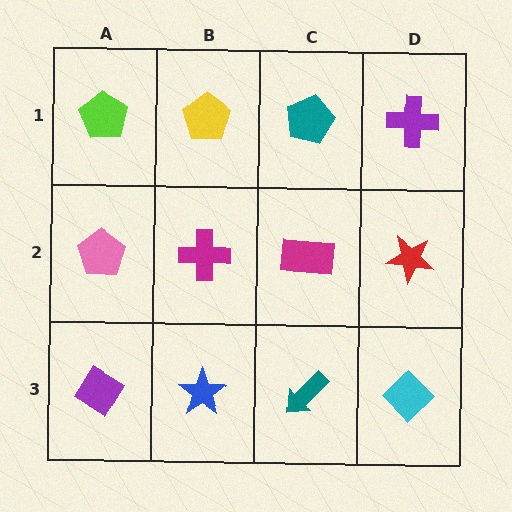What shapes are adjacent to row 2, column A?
A lime pentagon (row 1, column A), a purple diamond (row 3, column A), a magenta cross (row 2, column B).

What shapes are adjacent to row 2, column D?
A purple cross (row 1, column D), a cyan diamond (row 3, column D), a magenta rectangle (row 2, column C).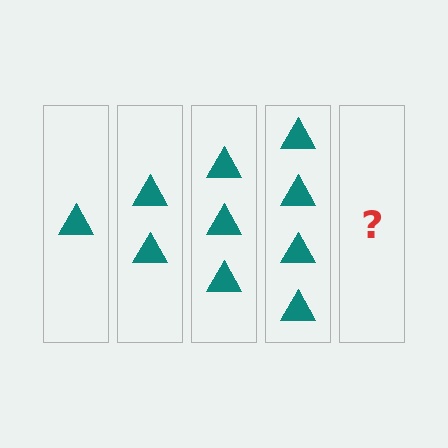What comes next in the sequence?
The next element should be 5 triangles.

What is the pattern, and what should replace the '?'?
The pattern is that each step adds one more triangle. The '?' should be 5 triangles.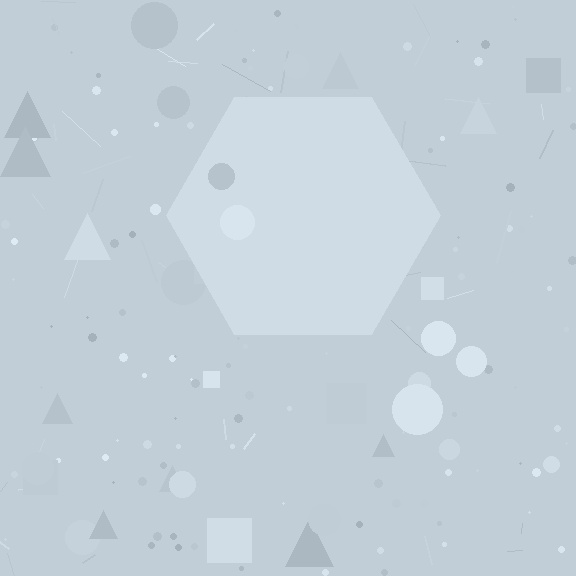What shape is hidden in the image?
A hexagon is hidden in the image.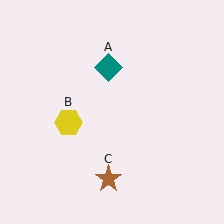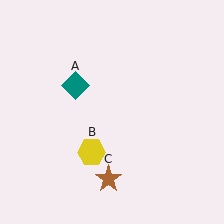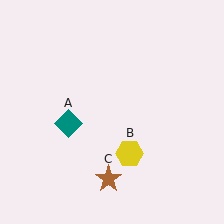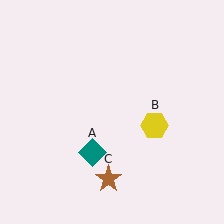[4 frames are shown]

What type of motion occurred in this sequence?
The teal diamond (object A), yellow hexagon (object B) rotated counterclockwise around the center of the scene.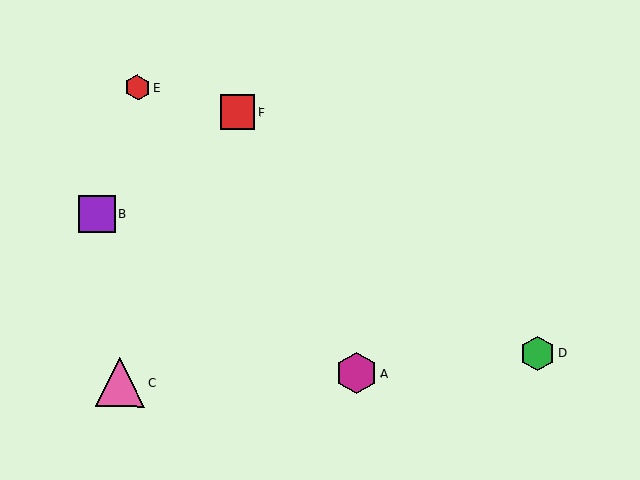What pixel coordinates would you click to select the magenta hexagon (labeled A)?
Click at (357, 373) to select the magenta hexagon A.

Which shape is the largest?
The pink triangle (labeled C) is the largest.